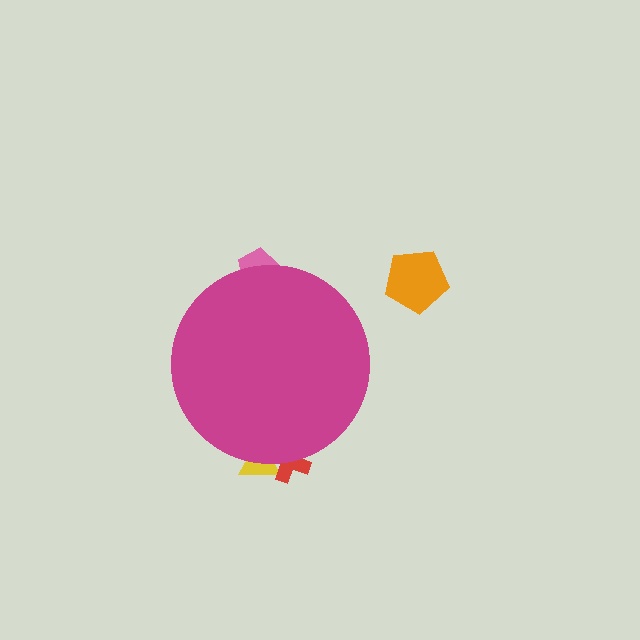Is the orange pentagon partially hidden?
No, the orange pentagon is fully visible.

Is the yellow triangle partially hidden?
Yes, the yellow triangle is partially hidden behind the magenta circle.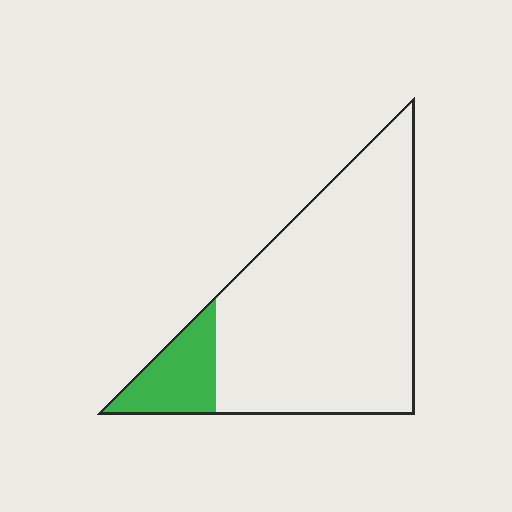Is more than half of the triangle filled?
No.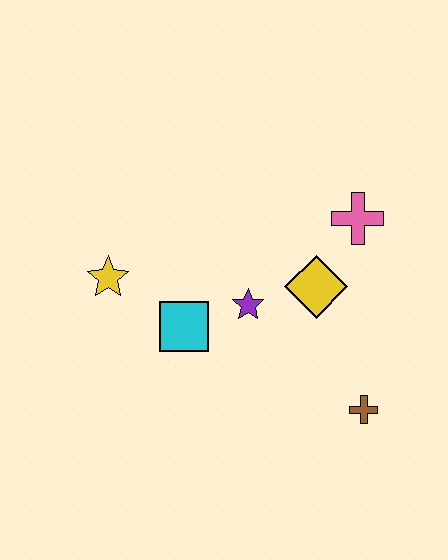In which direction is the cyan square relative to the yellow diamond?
The cyan square is to the left of the yellow diamond.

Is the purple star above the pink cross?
No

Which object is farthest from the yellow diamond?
The yellow star is farthest from the yellow diamond.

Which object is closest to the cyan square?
The purple star is closest to the cyan square.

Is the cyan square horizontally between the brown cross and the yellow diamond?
No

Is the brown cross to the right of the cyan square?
Yes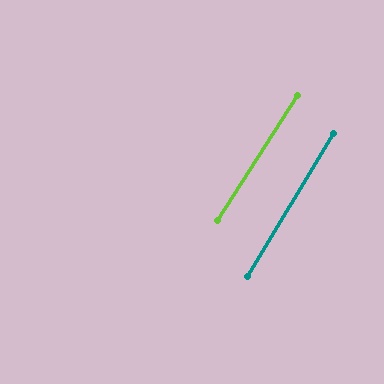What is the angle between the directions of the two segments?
Approximately 2 degrees.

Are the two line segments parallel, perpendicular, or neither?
Parallel — their directions differ by only 1.7°.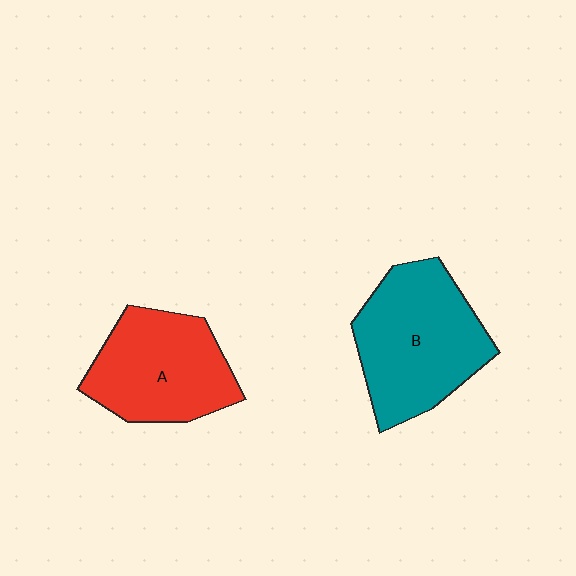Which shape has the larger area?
Shape B (teal).